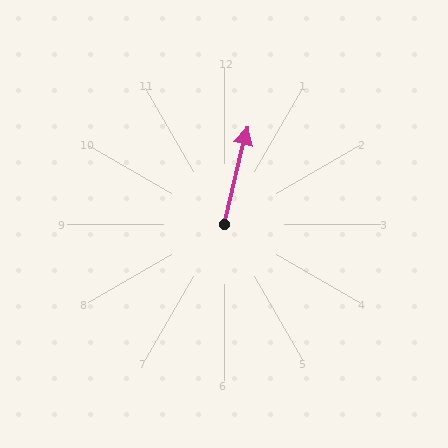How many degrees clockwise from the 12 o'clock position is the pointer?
Approximately 13 degrees.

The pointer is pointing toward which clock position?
Roughly 12 o'clock.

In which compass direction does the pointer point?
North.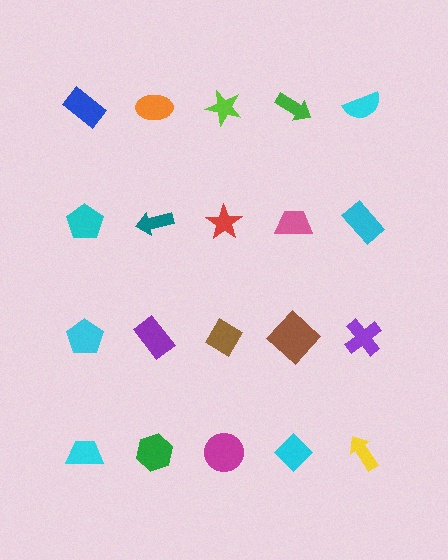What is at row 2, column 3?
A red star.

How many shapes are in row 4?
5 shapes.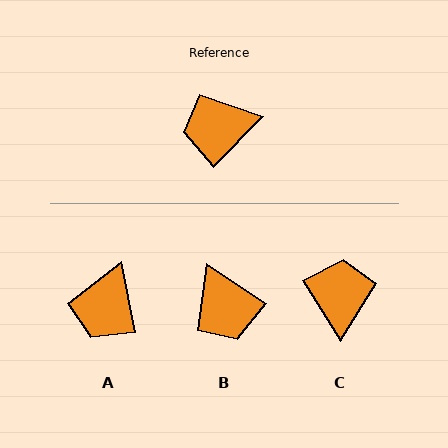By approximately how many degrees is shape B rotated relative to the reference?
Approximately 101 degrees counter-clockwise.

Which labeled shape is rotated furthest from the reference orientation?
C, about 103 degrees away.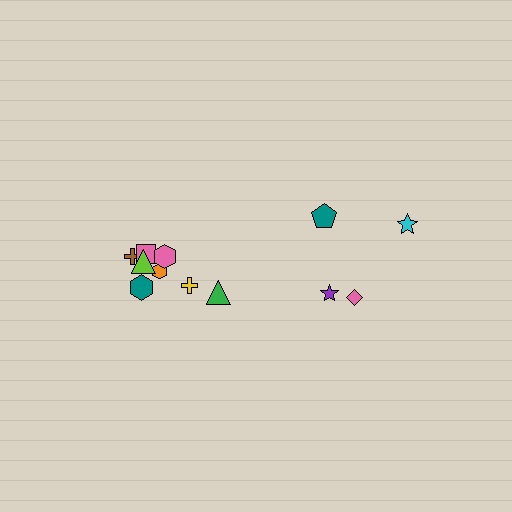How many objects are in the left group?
There are 8 objects.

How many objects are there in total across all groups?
There are 12 objects.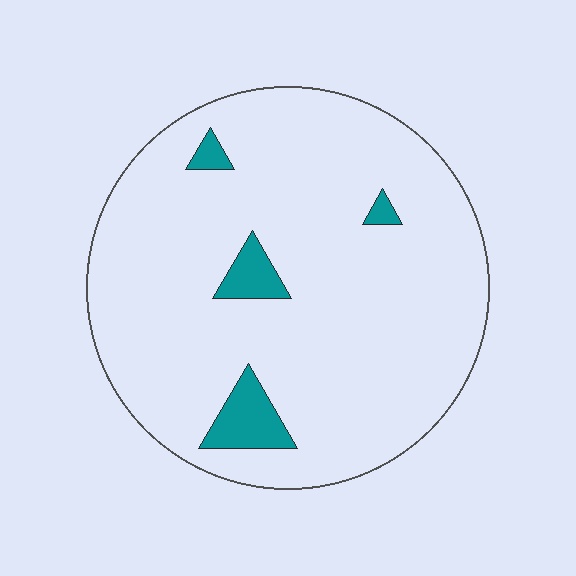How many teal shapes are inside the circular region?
4.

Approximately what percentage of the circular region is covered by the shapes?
Approximately 5%.